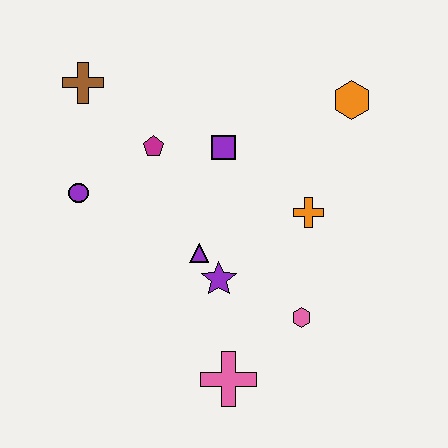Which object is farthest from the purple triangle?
The orange hexagon is farthest from the purple triangle.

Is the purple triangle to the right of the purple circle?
Yes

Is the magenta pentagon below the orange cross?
No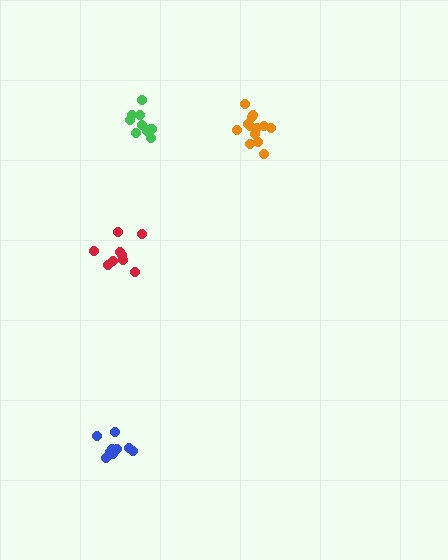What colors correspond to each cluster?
The clusters are colored: red, orange, blue, green.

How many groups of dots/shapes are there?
There are 4 groups.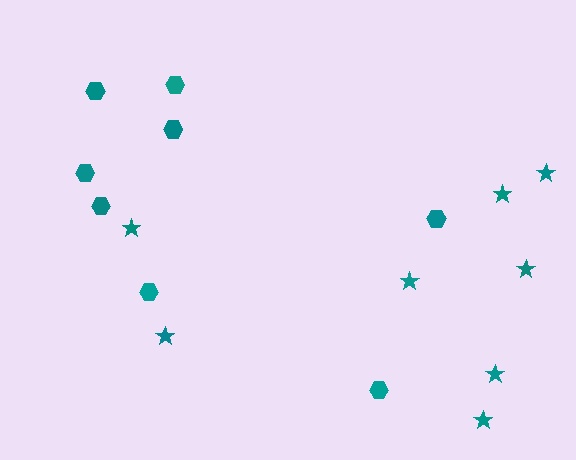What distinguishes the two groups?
There are 2 groups: one group of stars (8) and one group of hexagons (8).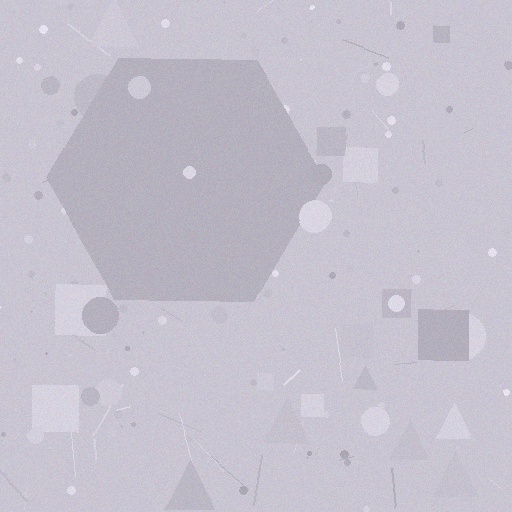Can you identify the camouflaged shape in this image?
The camouflaged shape is a hexagon.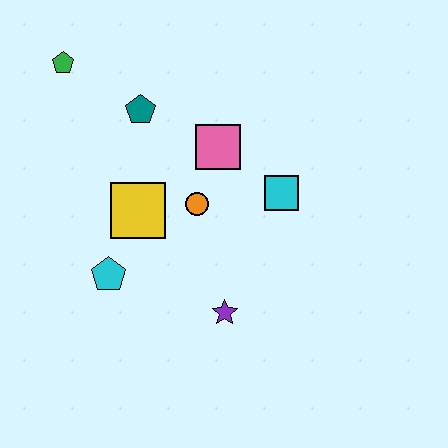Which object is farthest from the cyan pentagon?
The green pentagon is farthest from the cyan pentagon.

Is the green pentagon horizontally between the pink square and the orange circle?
No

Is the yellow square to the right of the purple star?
No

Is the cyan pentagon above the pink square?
No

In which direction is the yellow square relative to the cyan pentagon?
The yellow square is above the cyan pentagon.